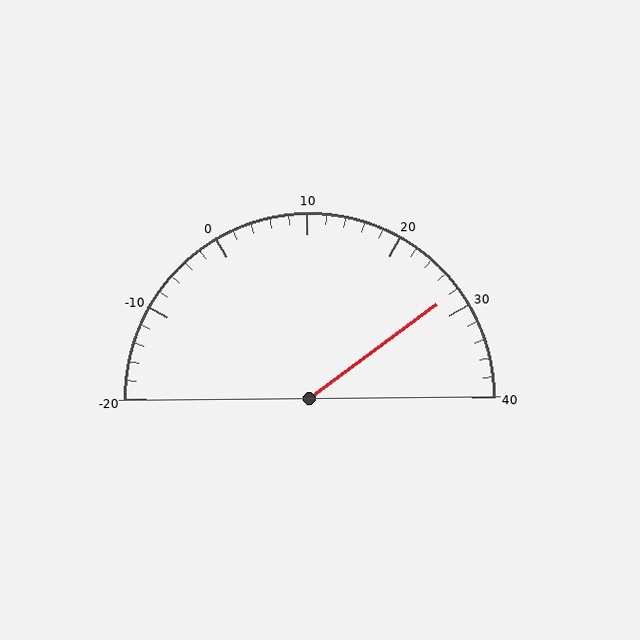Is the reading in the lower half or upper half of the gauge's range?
The reading is in the upper half of the range (-20 to 40).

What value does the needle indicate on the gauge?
The needle indicates approximately 28.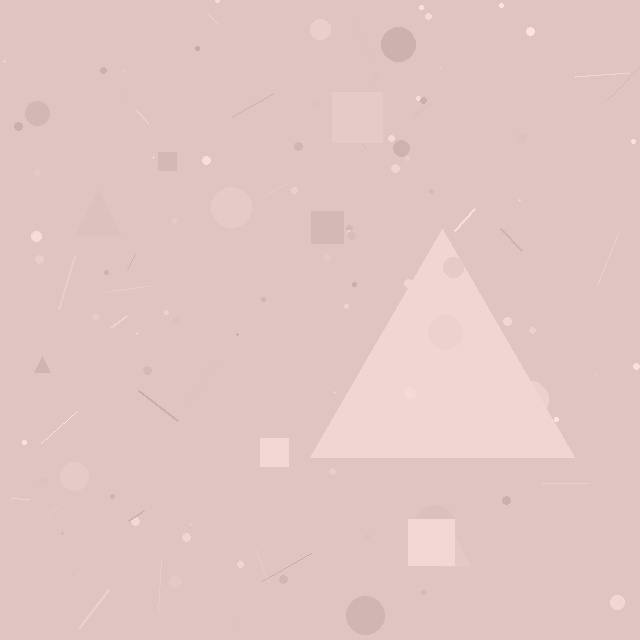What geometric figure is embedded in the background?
A triangle is embedded in the background.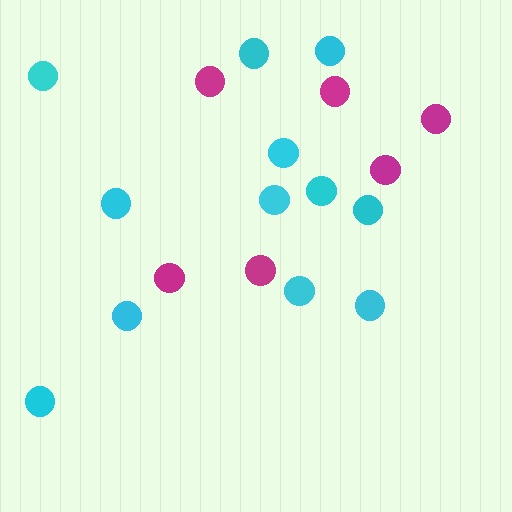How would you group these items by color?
There are 2 groups: one group of magenta circles (6) and one group of cyan circles (12).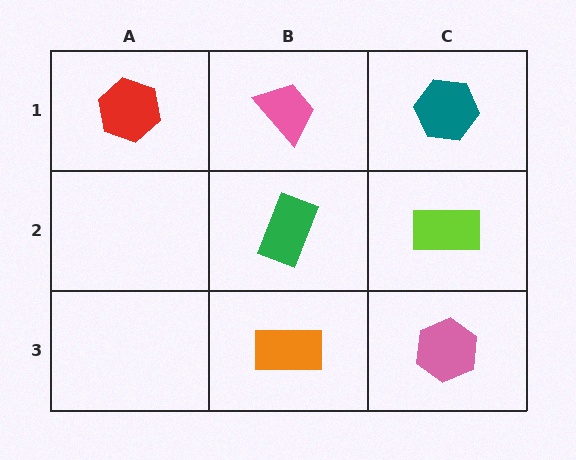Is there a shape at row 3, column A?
No, that cell is empty.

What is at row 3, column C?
A pink hexagon.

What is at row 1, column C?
A teal hexagon.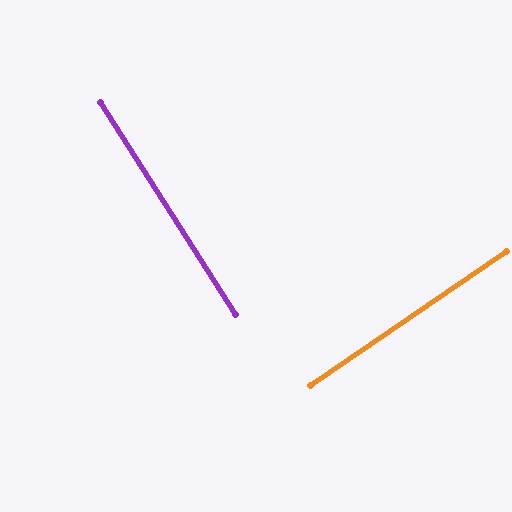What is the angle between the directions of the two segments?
Approximately 88 degrees.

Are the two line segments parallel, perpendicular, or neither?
Perpendicular — they meet at approximately 88°.